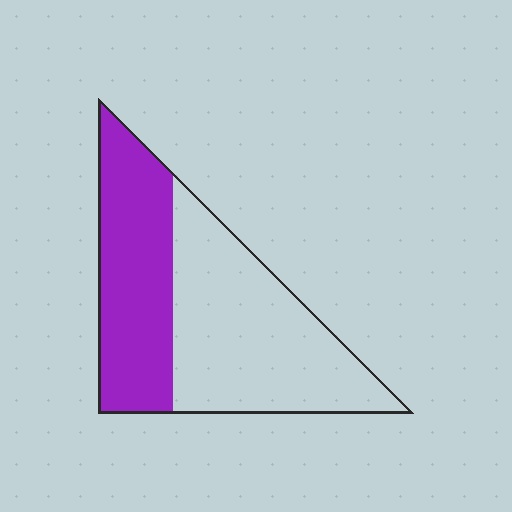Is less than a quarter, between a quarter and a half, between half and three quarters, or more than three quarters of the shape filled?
Between a quarter and a half.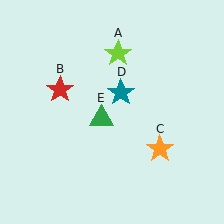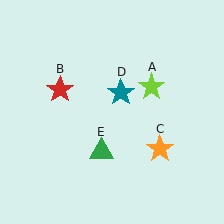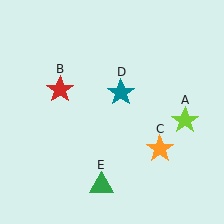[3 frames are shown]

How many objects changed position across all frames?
2 objects changed position: lime star (object A), green triangle (object E).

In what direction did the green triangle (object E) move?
The green triangle (object E) moved down.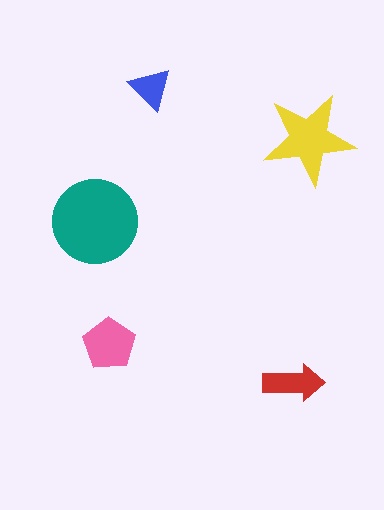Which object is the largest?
The teal circle.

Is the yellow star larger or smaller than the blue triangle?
Larger.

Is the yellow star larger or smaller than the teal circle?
Smaller.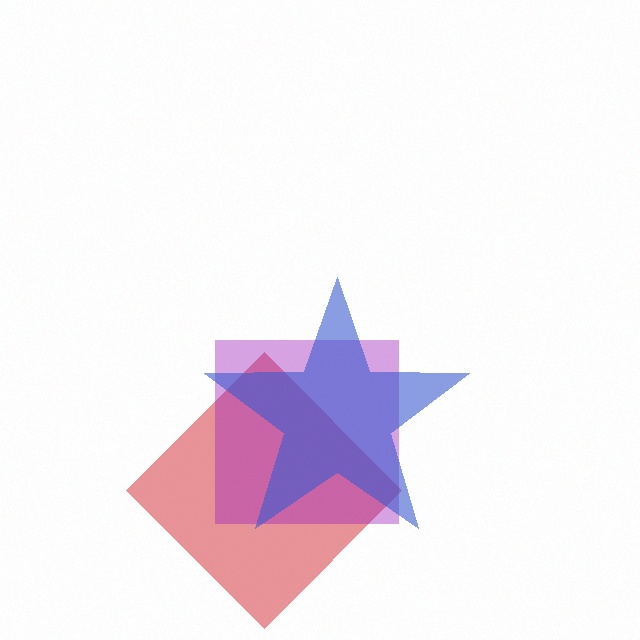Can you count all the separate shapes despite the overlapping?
Yes, there are 3 separate shapes.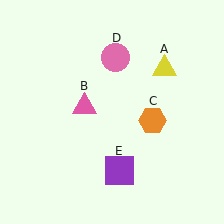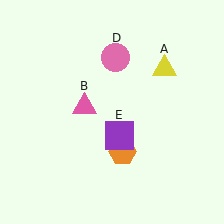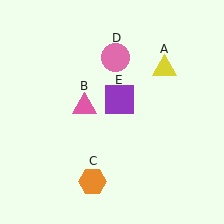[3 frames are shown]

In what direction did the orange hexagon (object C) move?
The orange hexagon (object C) moved down and to the left.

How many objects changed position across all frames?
2 objects changed position: orange hexagon (object C), purple square (object E).